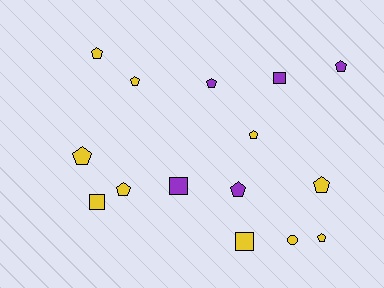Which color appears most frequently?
Yellow, with 10 objects.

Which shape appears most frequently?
Pentagon, with 10 objects.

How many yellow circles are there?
There is 1 yellow circle.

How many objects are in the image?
There are 15 objects.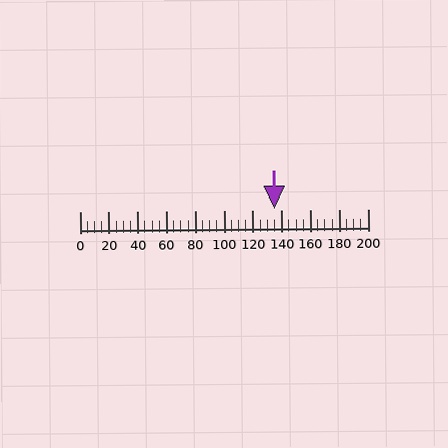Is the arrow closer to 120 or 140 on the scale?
The arrow is closer to 140.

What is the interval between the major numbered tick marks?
The major tick marks are spaced 20 units apart.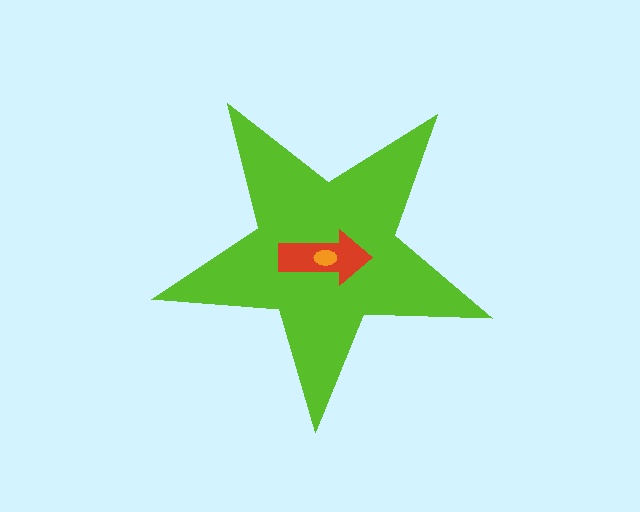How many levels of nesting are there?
3.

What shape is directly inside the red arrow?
The orange ellipse.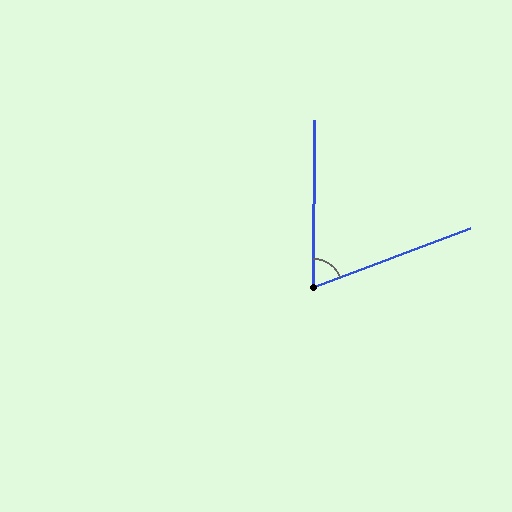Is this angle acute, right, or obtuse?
It is acute.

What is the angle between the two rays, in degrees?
Approximately 69 degrees.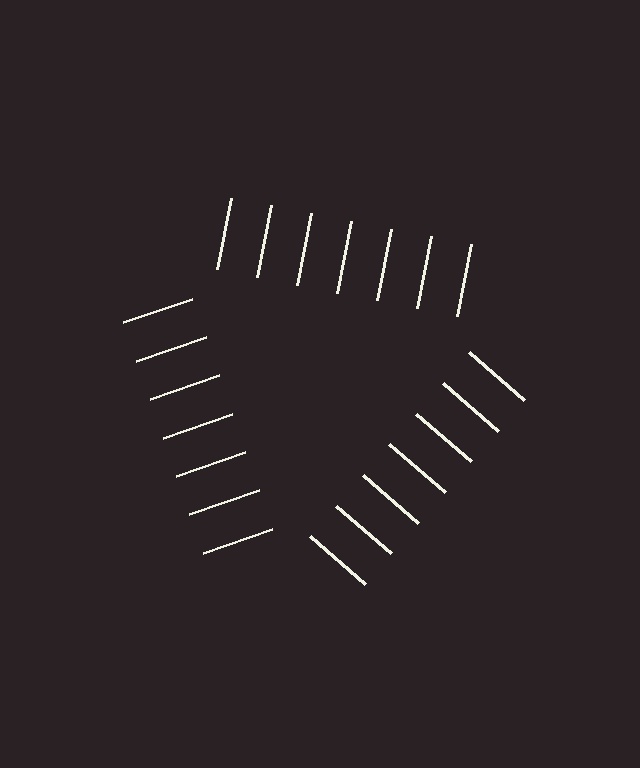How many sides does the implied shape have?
3 sides — the line-ends trace a triangle.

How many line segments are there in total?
21 — 7 along each of the 3 edges.